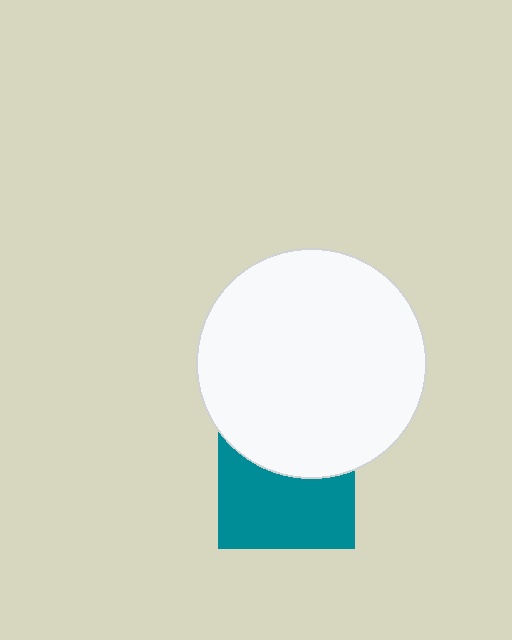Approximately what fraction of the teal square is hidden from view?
Roughly 41% of the teal square is hidden behind the white circle.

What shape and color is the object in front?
The object in front is a white circle.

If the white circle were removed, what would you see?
You would see the complete teal square.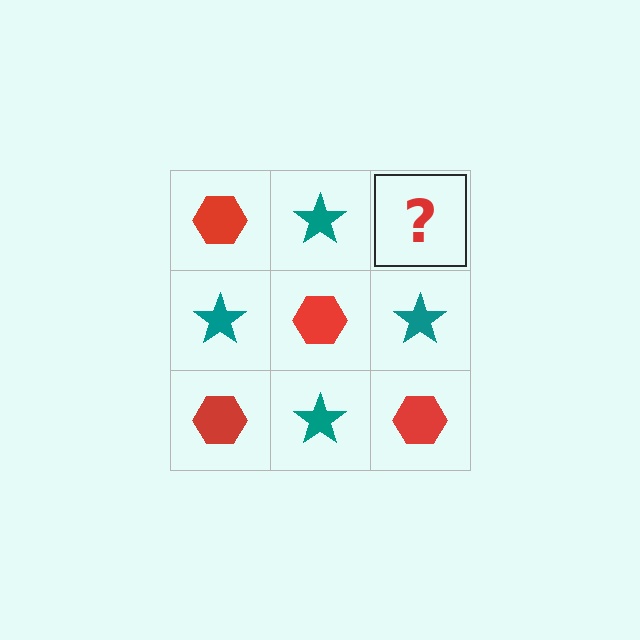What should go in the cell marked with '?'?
The missing cell should contain a red hexagon.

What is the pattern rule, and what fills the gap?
The rule is that it alternates red hexagon and teal star in a checkerboard pattern. The gap should be filled with a red hexagon.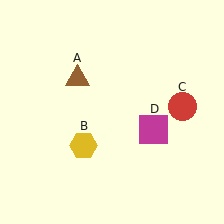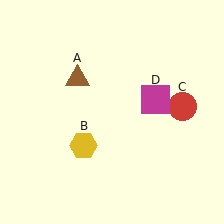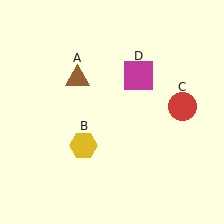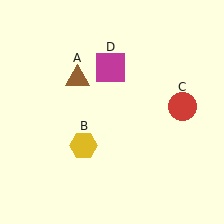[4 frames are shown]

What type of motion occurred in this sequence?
The magenta square (object D) rotated counterclockwise around the center of the scene.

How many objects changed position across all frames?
1 object changed position: magenta square (object D).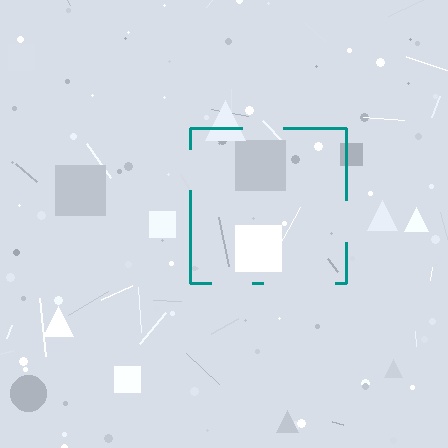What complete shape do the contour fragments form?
The contour fragments form a square.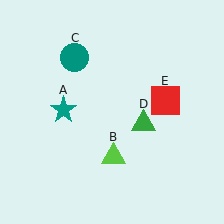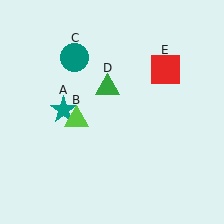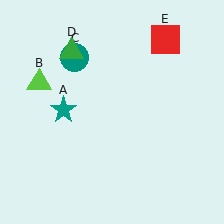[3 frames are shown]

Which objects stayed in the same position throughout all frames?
Teal star (object A) and teal circle (object C) remained stationary.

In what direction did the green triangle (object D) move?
The green triangle (object D) moved up and to the left.